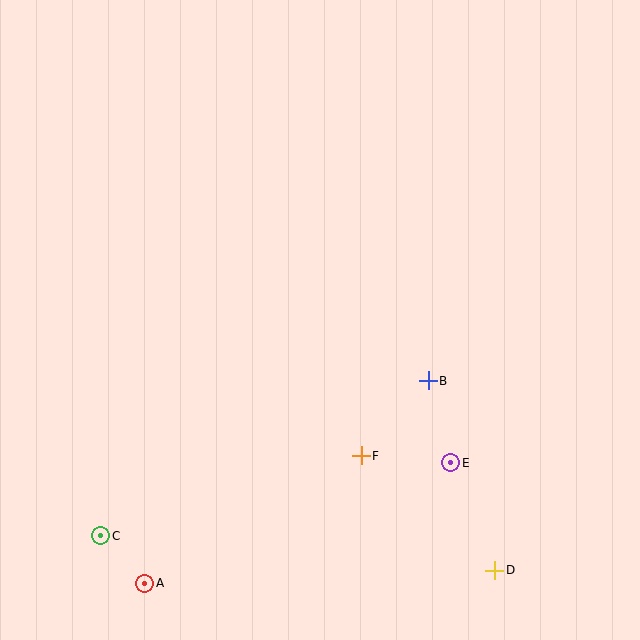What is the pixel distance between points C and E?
The distance between C and E is 357 pixels.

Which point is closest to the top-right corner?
Point B is closest to the top-right corner.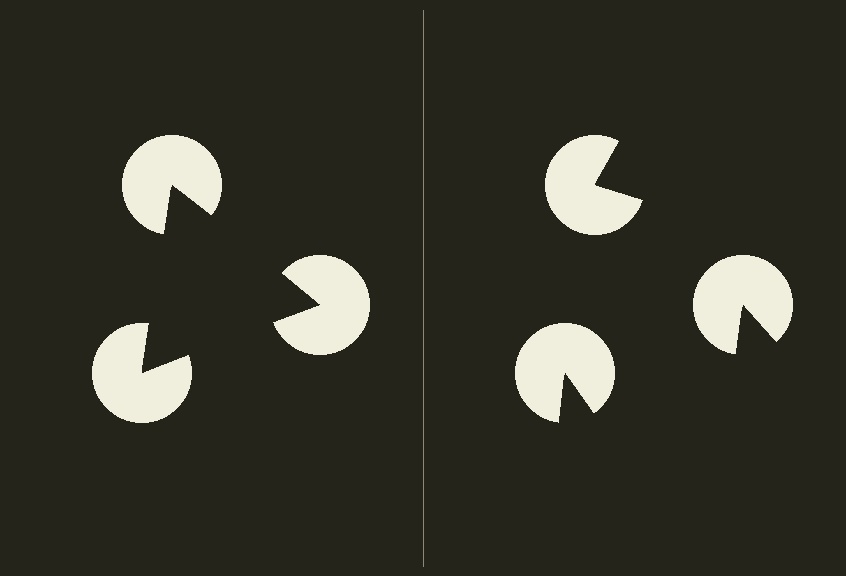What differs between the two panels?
The pac-man discs are positioned identically on both sides; only the wedge orientations differ. On the left they align to a triangle; on the right they are misaligned.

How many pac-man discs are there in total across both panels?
6 — 3 on each side.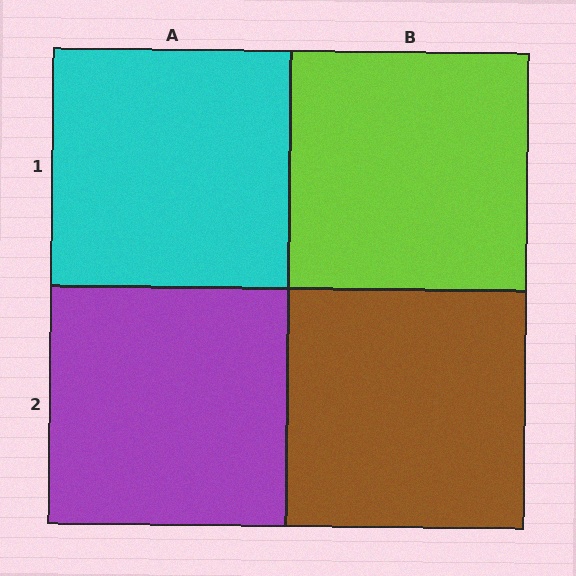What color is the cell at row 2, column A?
Purple.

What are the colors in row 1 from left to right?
Cyan, lime.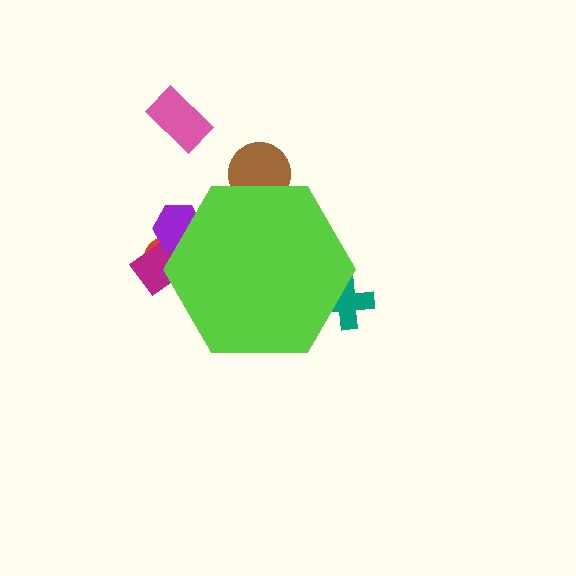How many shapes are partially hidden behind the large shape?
5 shapes are partially hidden.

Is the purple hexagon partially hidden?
Yes, the purple hexagon is partially hidden behind the lime hexagon.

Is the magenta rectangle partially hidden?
Yes, the magenta rectangle is partially hidden behind the lime hexagon.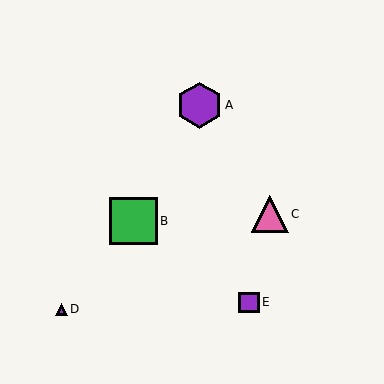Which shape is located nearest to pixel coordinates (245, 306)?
The purple square (labeled E) at (249, 302) is nearest to that location.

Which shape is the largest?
The green square (labeled B) is the largest.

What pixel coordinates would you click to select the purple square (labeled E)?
Click at (249, 302) to select the purple square E.